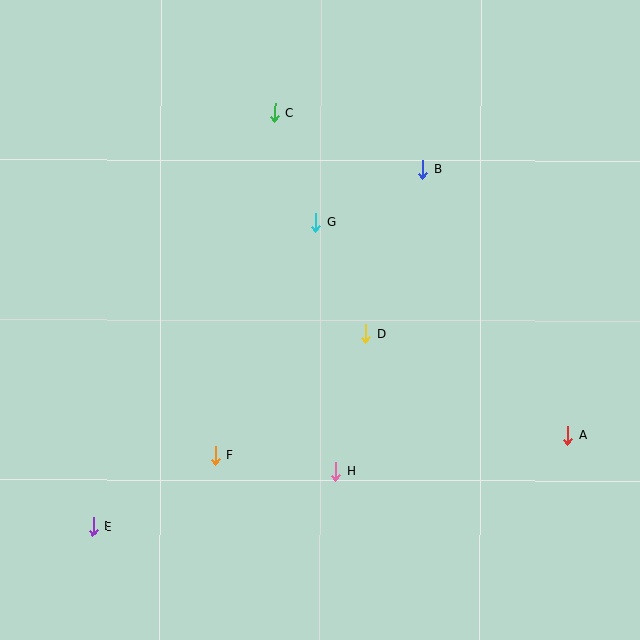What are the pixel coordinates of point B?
Point B is at (423, 170).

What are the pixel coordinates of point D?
Point D is at (366, 334).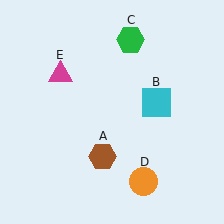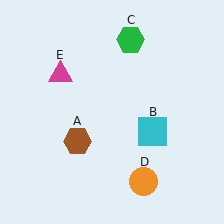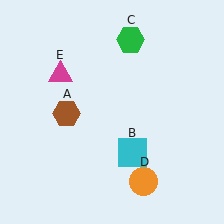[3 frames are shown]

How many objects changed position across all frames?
2 objects changed position: brown hexagon (object A), cyan square (object B).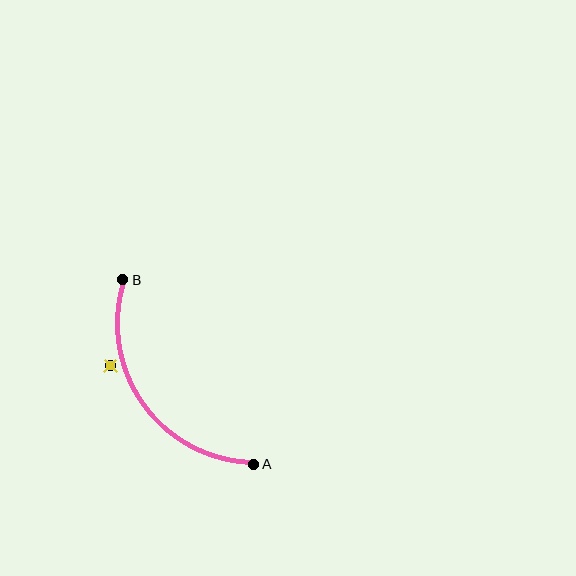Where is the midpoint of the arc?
The arc midpoint is the point on the curve farthest from the straight line joining A and B. It sits below and to the left of that line.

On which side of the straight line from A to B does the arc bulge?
The arc bulges below and to the left of the straight line connecting A and B.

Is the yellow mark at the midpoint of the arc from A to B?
No — the yellow mark does not lie on the arc at all. It sits slightly outside the curve.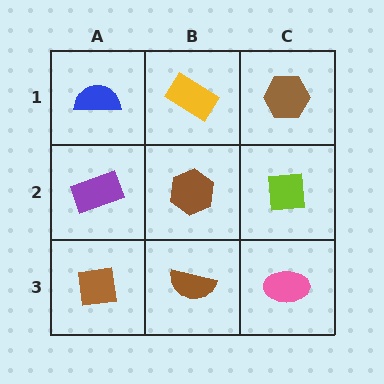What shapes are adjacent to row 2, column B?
A yellow rectangle (row 1, column B), a brown semicircle (row 3, column B), a purple rectangle (row 2, column A), a lime square (row 2, column C).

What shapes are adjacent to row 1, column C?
A lime square (row 2, column C), a yellow rectangle (row 1, column B).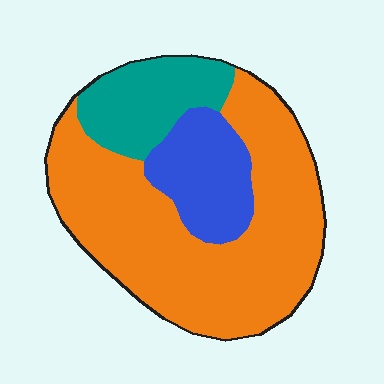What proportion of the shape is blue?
Blue covers about 15% of the shape.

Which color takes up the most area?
Orange, at roughly 65%.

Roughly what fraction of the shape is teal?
Teal takes up less than a quarter of the shape.